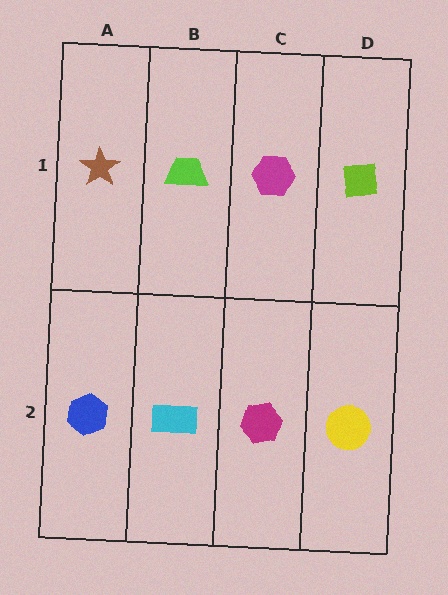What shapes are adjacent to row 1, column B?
A cyan rectangle (row 2, column B), a brown star (row 1, column A), a magenta hexagon (row 1, column C).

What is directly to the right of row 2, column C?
A yellow circle.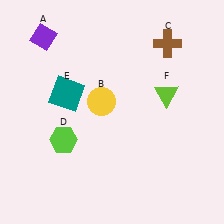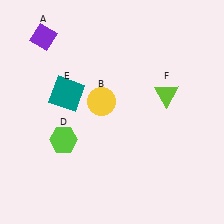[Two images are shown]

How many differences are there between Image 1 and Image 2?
There is 1 difference between the two images.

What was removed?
The brown cross (C) was removed in Image 2.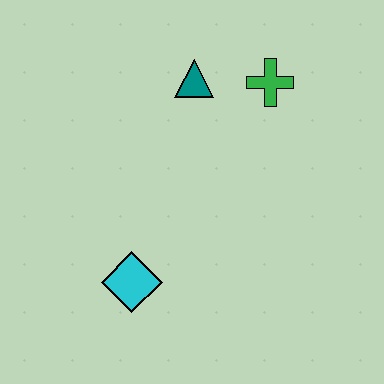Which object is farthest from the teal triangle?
The cyan diamond is farthest from the teal triangle.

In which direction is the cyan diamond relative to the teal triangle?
The cyan diamond is below the teal triangle.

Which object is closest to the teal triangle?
The green cross is closest to the teal triangle.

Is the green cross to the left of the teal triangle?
No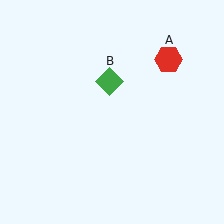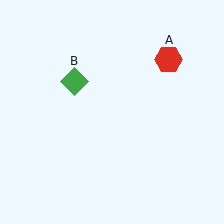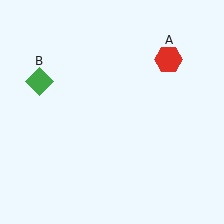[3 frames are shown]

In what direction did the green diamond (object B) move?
The green diamond (object B) moved left.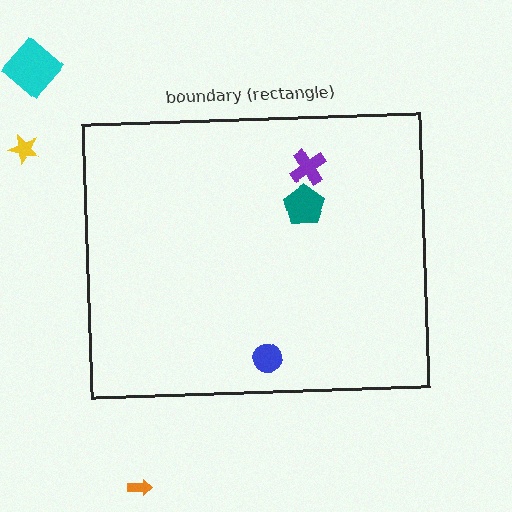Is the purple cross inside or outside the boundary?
Inside.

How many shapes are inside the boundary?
3 inside, 3 outside.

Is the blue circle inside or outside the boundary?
Inside.